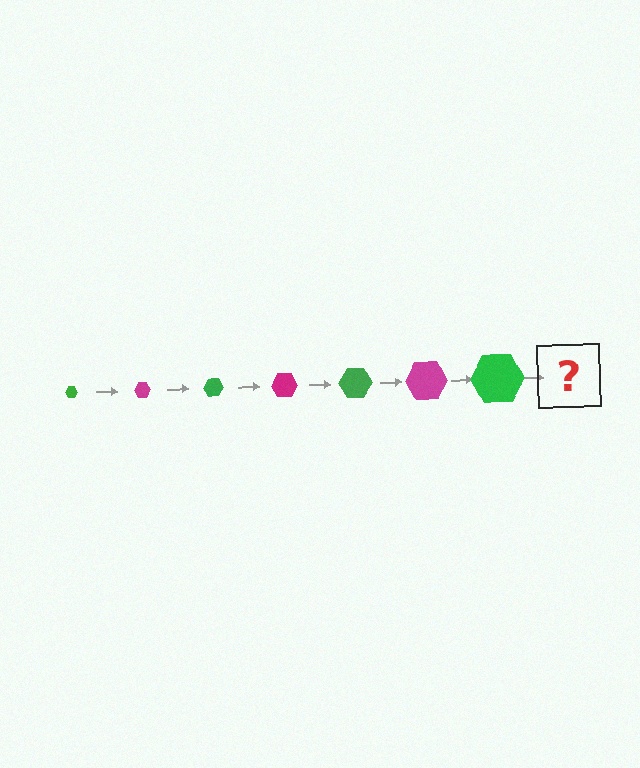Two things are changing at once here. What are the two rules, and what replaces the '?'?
The two rules are that the hexagon grows larger each step and the color cycles through green and magenta. The '?' should be a magenta hexagon, larger than the previous one.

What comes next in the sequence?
The next element should be a magenta hexagon, larger than the previous one.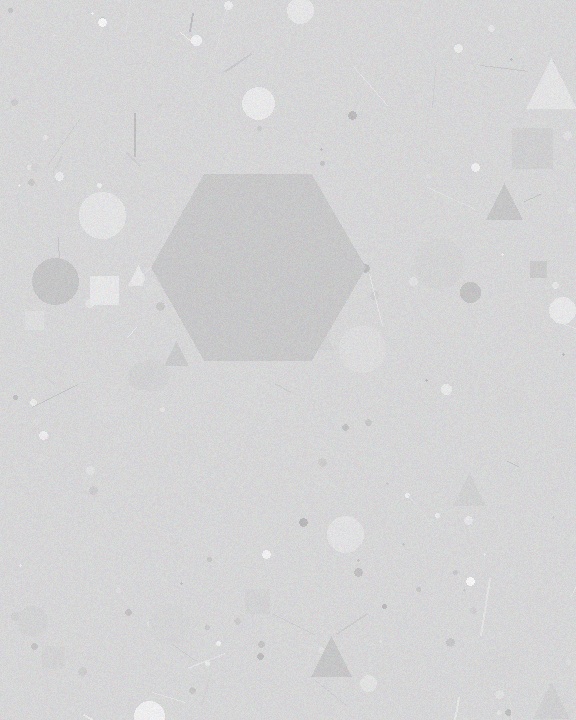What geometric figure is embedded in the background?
A hexagon is embedded in the background.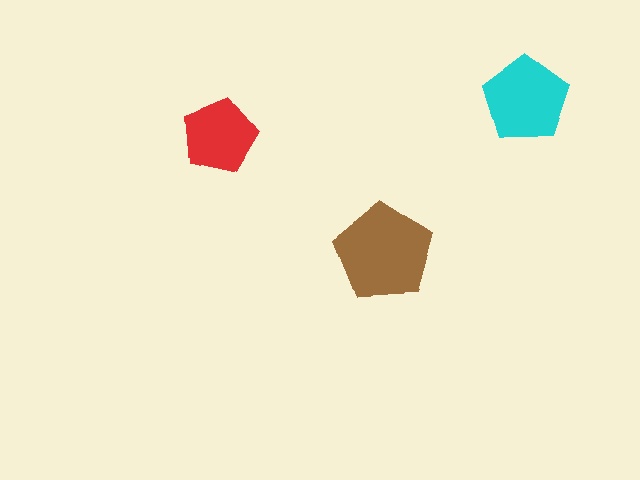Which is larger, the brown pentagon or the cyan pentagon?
The brown one.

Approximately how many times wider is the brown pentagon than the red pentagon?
About 1.5 times wider.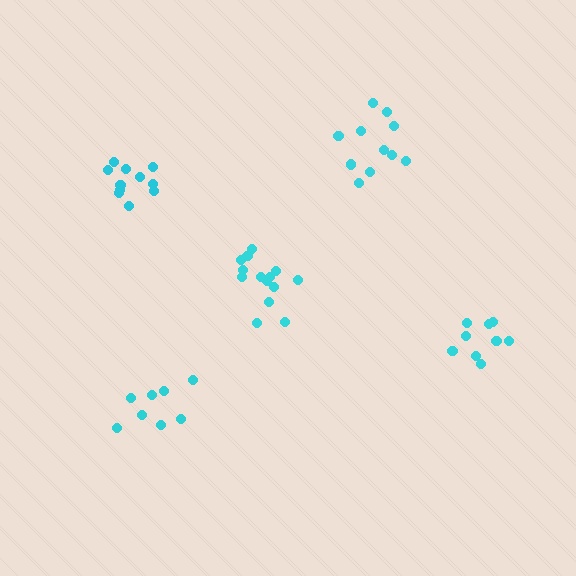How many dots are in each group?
Group 1: 11 dots, Group 2: 12 dots, Group 3: 14 dots, Group 4: 8 dots, Group 5: 9 dots (54 total).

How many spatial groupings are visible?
There are 5 spatial groupings.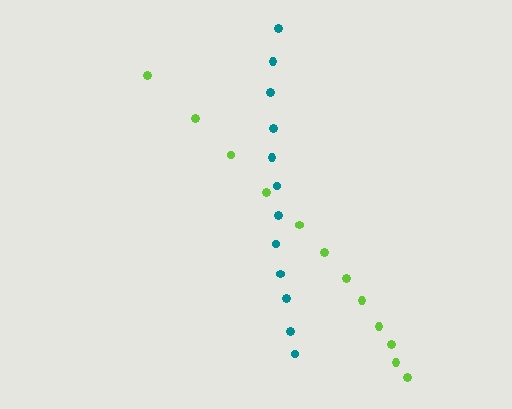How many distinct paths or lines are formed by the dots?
There are 2 distinct paths.